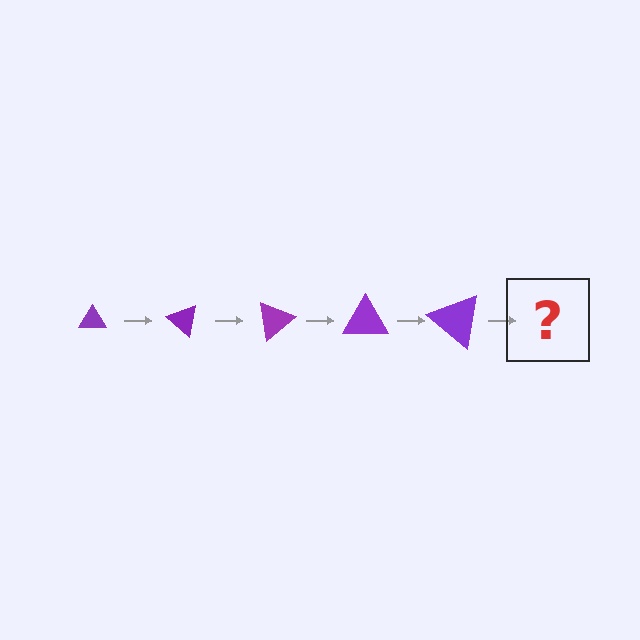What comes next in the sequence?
The next element should be a triangle, larger than the previous one and rotated 200 degrees from the start.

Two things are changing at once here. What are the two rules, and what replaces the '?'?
The two rules are that the triangle grows larger each step and it rotates 40 degrees each step. The '?' should be a triangle, larger than the previous one and rotated 200 degrees from the start.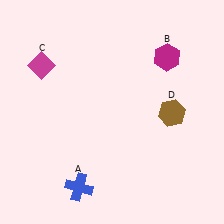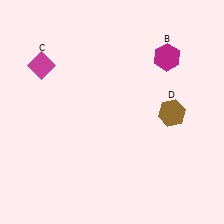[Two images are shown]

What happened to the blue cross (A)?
The blue cross (A) was removed in Image 2. It was in the bottom-left area of Image 1.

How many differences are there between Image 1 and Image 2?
There is 1 difference between the two images.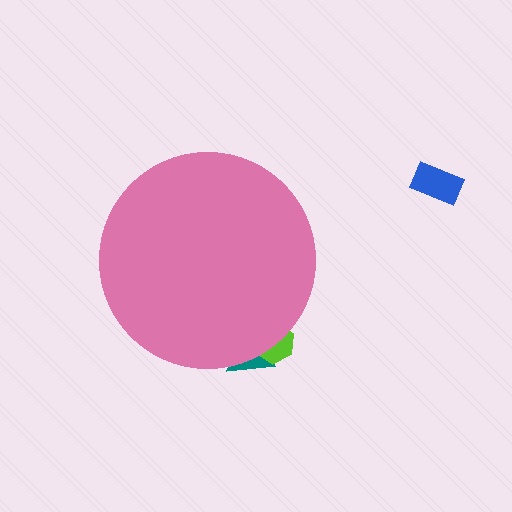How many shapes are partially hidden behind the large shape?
2 shapes are partially hidden.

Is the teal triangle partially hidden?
Yes, the teal triangle is partially hidden behind the pink circle.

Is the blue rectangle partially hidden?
No, the blue rectangle is fully visible.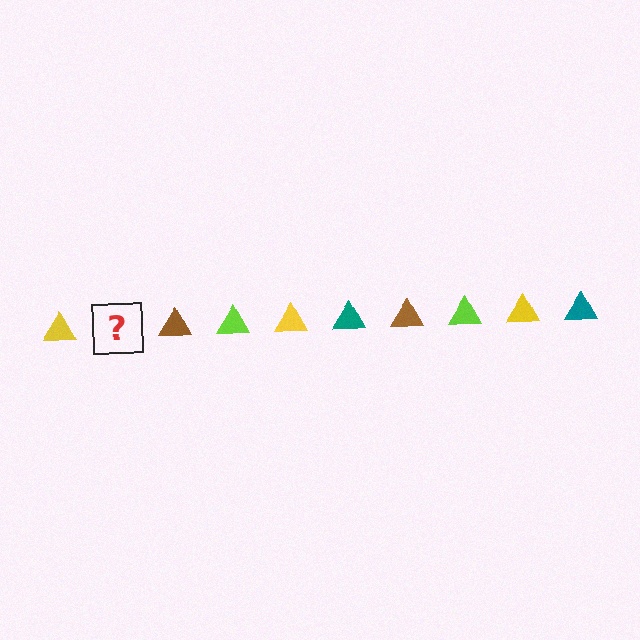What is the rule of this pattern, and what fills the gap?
The rule is that the pattern cycles through yellow, teal, brown, lime triangles. The gap should be filled with a teal triangle.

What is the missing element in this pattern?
The missing element is a teal triangle.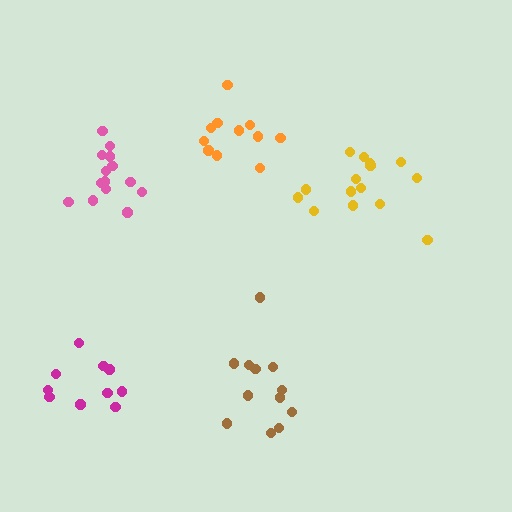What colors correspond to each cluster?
The clusters are colored: yellow, magenta, pink, orange, brown.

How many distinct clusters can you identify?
There are 5 distinct clusters.